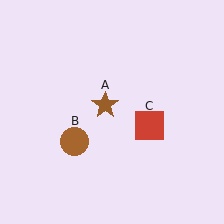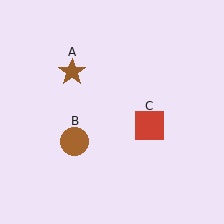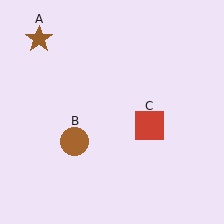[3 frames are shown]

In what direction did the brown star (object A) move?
The brown star (object A) moved up and to the left.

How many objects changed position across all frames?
1 object changed position: brown star (object A).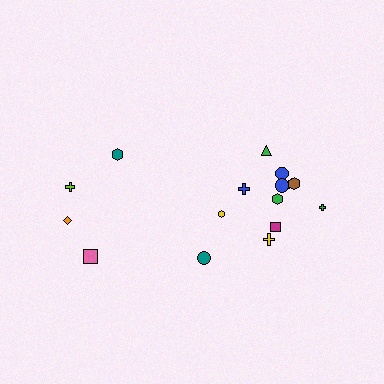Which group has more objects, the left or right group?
The right group.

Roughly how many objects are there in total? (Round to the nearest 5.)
Roughly 15 objects in total.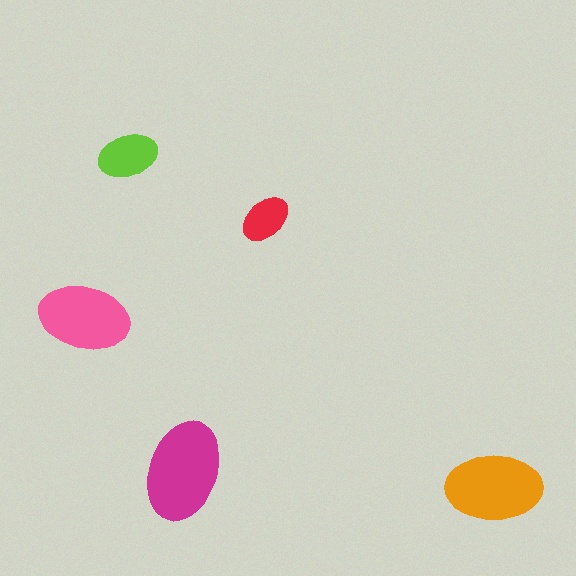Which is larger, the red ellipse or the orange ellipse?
The orange one.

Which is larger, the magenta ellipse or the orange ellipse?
The magenta one.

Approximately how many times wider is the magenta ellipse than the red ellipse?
About 2 times wider.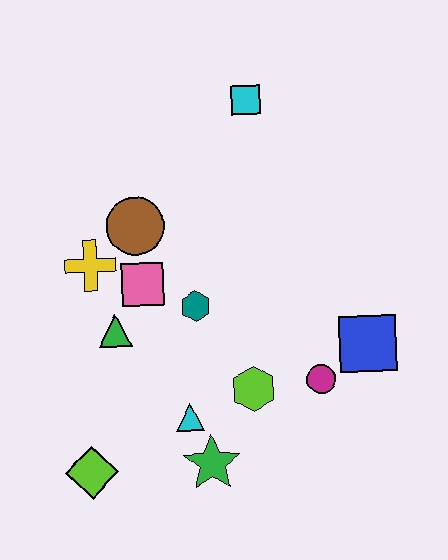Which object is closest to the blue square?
The magenta circle is closest to the blue square.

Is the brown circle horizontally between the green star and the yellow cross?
Yes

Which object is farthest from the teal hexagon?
The cyan square is farthest from the teal hexagon.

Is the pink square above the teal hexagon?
Yes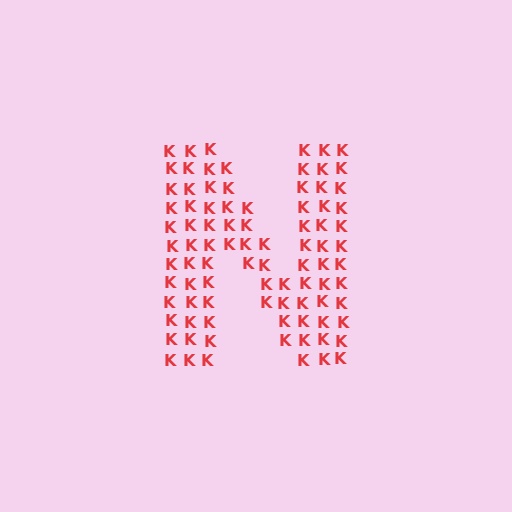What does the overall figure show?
The overall figure shows the letter N.